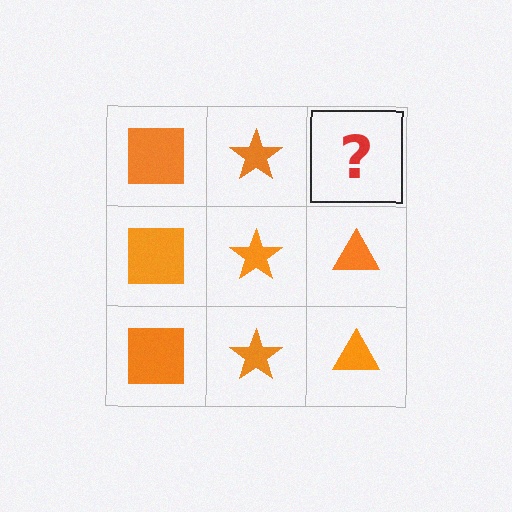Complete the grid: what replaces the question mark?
The question mark should be replaced with an orange triangle.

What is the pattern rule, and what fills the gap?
The rule is that each column has a consistent shape. The gap should be filled with an orange triangle.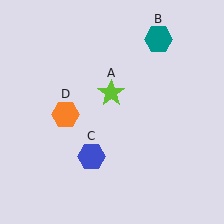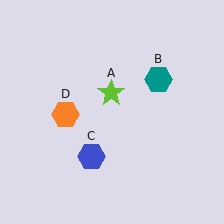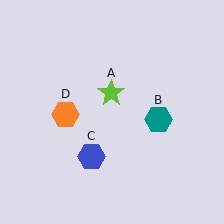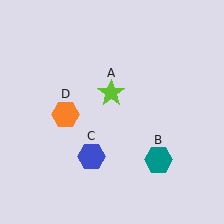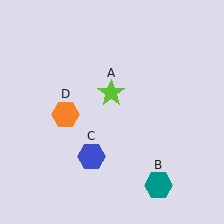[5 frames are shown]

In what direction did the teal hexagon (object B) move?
The teal hexagon (object B) moved down.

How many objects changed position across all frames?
1 object changed position: teal hexagon (object B).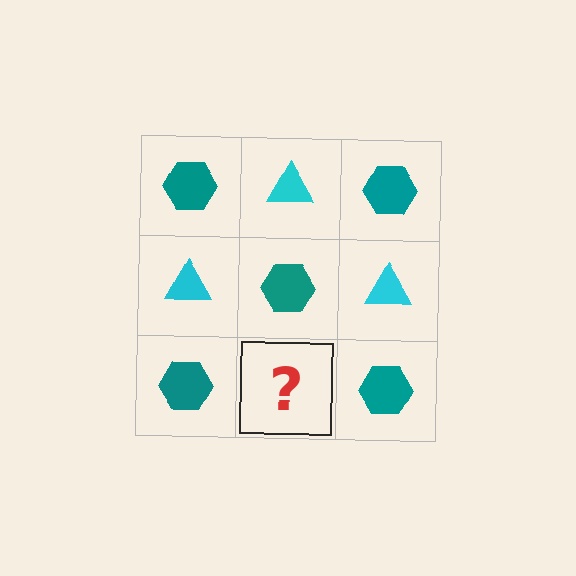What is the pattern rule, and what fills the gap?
The rule is that it alternates teal hexagon and cyan triangle in a checkerboard pattern. The gap should be filled with a cyan triangle.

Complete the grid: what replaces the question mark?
The question mark should be replaced with a cyan triangle.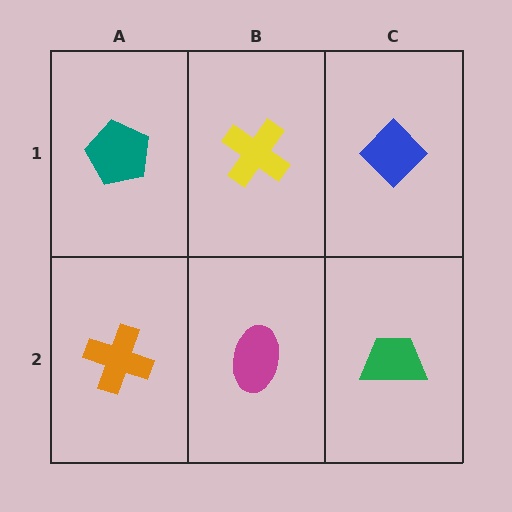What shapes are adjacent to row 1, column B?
A magenta ellipse (row 2, column B), a teal pentagon (row 1, column A), a blue diamond (row 1, column C).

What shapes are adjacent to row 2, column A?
A teal pentagon (row 1, column A), a magenta ellipse (row 2, column B).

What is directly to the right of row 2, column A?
A magenta ellipse.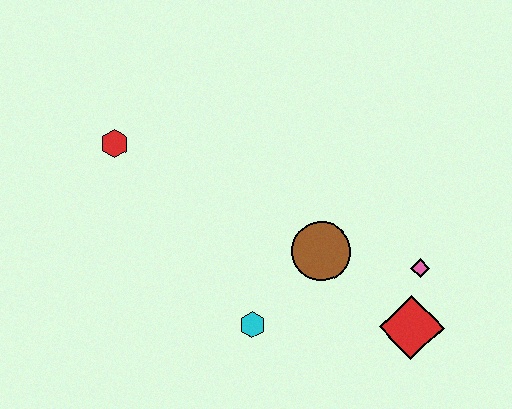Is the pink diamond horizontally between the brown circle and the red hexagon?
No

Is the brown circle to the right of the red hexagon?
Yes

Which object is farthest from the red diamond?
The red hexagon is farthest from the red diamond.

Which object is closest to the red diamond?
The pink diamond is closest to the red diamond.